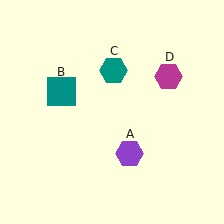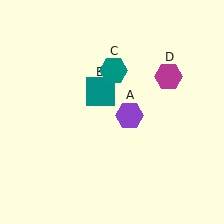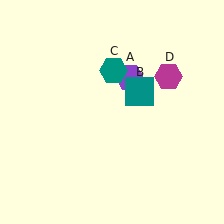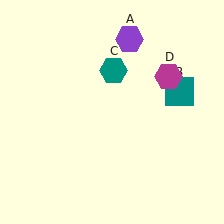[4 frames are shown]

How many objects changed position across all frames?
2 objects changed position: purple hexagon (object A), teal square (object B).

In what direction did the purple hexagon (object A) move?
The purple hexagon (object A) moved up.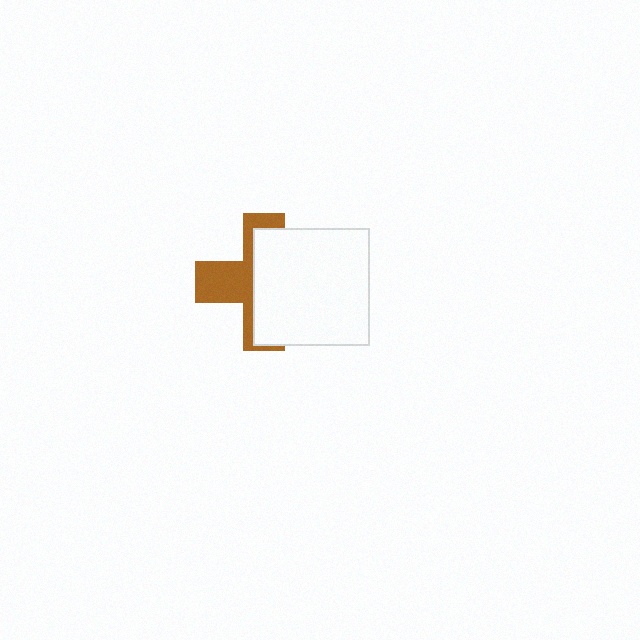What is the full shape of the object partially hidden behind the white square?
The partially hidden object is a brown cross.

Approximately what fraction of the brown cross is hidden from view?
Roughly 59% of the brown cross is hidden behind the white square.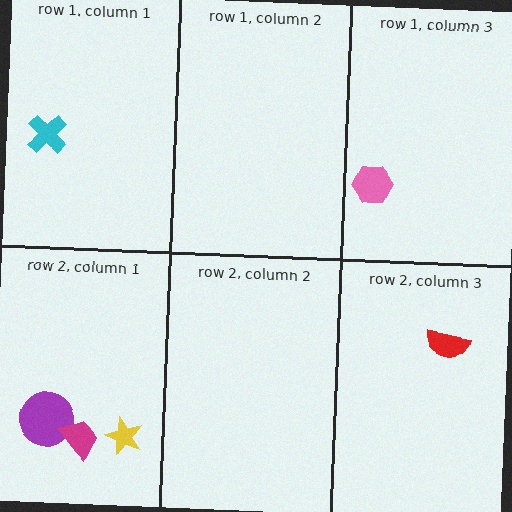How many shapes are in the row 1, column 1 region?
1.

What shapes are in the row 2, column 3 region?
The red semicircle.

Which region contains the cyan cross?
The row 1, column 1 region.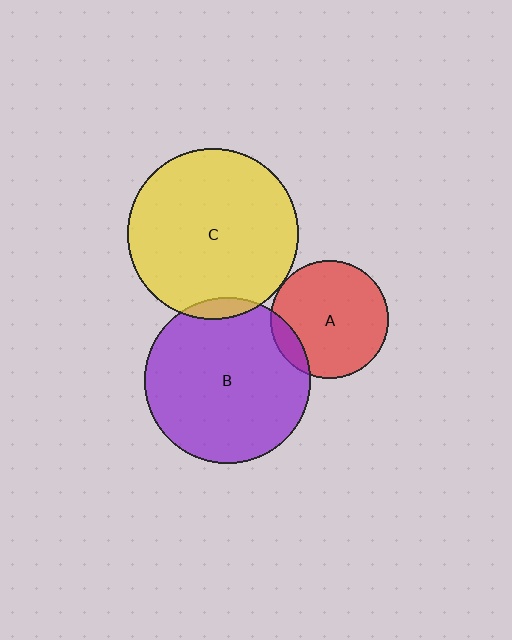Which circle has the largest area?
Circle C (yellow).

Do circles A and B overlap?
Yes.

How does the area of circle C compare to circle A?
Approximately 2.1 times.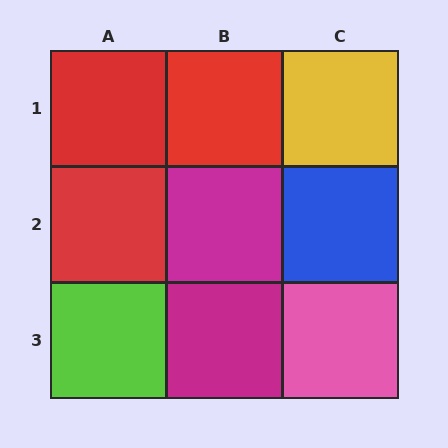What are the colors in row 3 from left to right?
Lime, magenta, pink.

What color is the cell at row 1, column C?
Yellow.